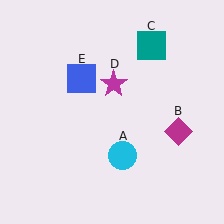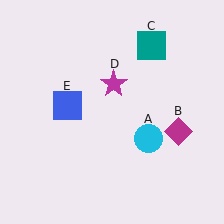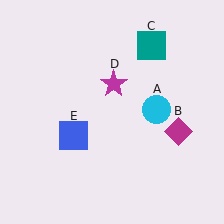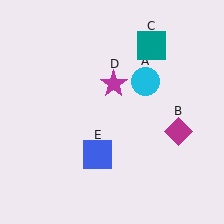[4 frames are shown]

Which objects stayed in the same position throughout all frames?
Magenta diamond (object B) and teal square (object C) and magenta star (object D) remained stationary.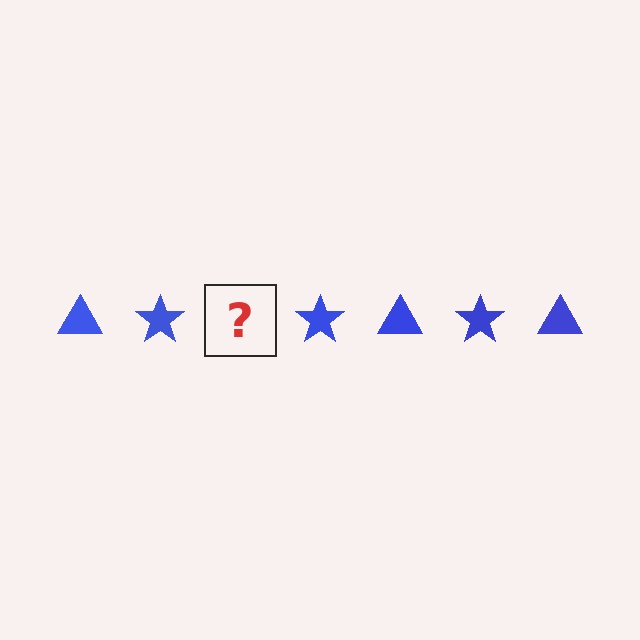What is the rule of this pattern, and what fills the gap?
The rule is that the pattern cycles through triangle, star shapes in blue. The gap should be filled with a blue triangle.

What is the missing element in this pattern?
The missing element is a blue triangle.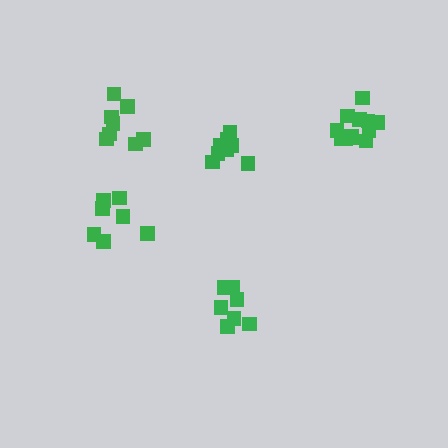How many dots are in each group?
Group 1: 12 dots, Group 2: 7 dots, Group 3: 8 dots, Group 4: 8 dots, Group 5: 7 dots (42 total).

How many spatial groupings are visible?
There are 5 spatial groupings.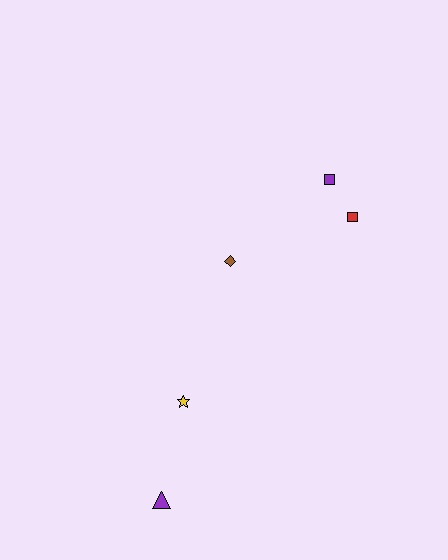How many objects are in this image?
There are 5 objects.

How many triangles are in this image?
There is 1 triangle.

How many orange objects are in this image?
There are no orange objects.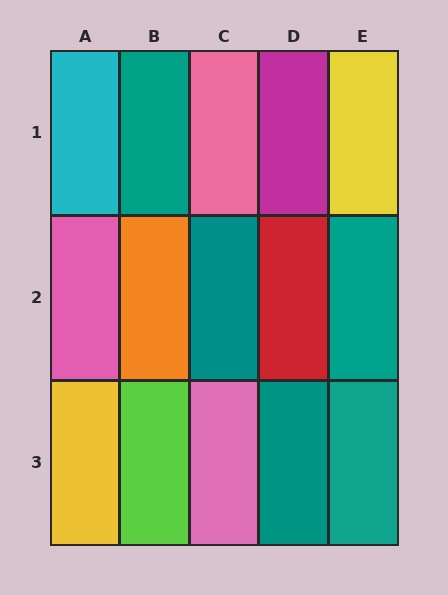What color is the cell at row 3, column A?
Yellow.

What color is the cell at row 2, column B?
Orange.